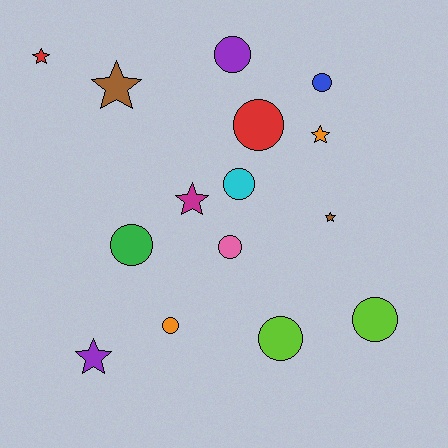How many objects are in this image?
There are 15 objects.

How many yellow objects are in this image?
There are no yellow objects.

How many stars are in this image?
There are 6 stars.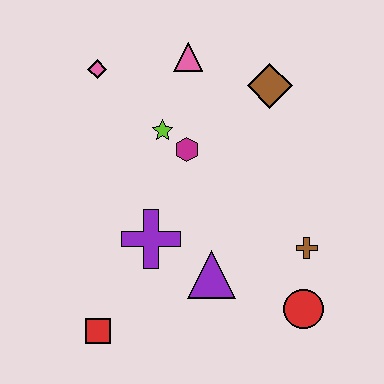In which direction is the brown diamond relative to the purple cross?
The brown diamond is above the purple cross.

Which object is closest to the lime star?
The magenta hexagon is closest to the lime star.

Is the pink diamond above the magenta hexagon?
Yes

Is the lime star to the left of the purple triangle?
Yes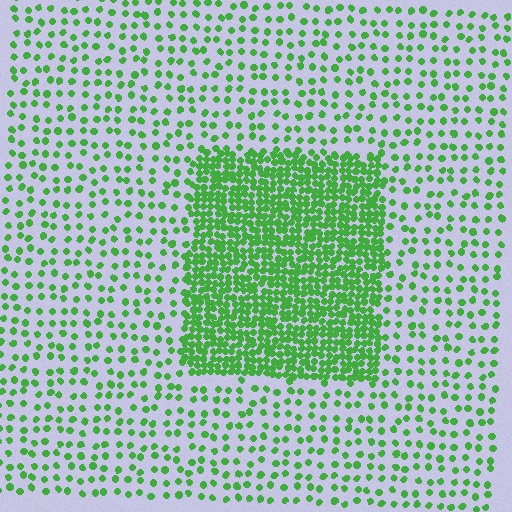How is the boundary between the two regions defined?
The boundary is defined by a change in element density (approximately 3.1x ratio). All elements are the same color, size, and shape.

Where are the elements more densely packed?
The elements are more densely packed inside the rectangle boundary.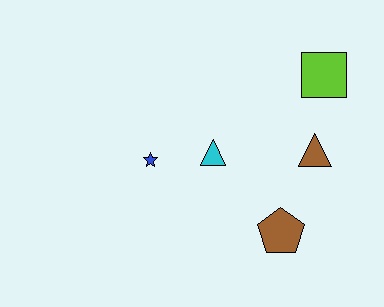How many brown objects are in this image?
There are 2 brown objects.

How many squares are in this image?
There is 1 square.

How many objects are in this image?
There are 5 objects.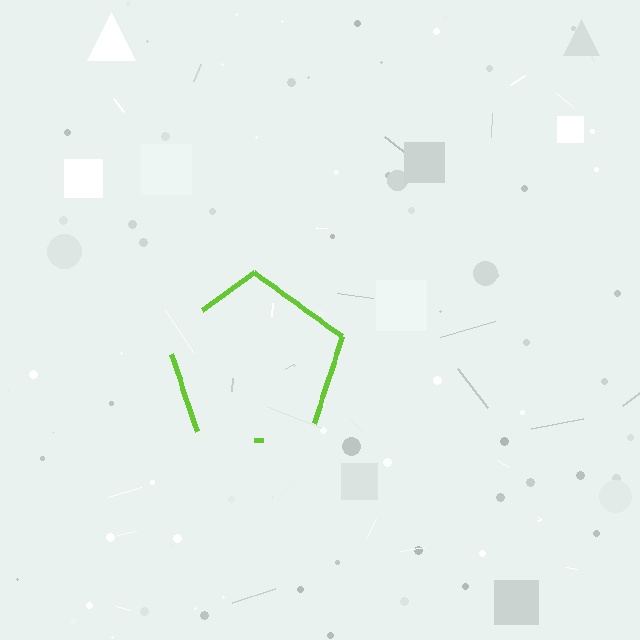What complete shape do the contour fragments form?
The contour fragments form a pentagon.